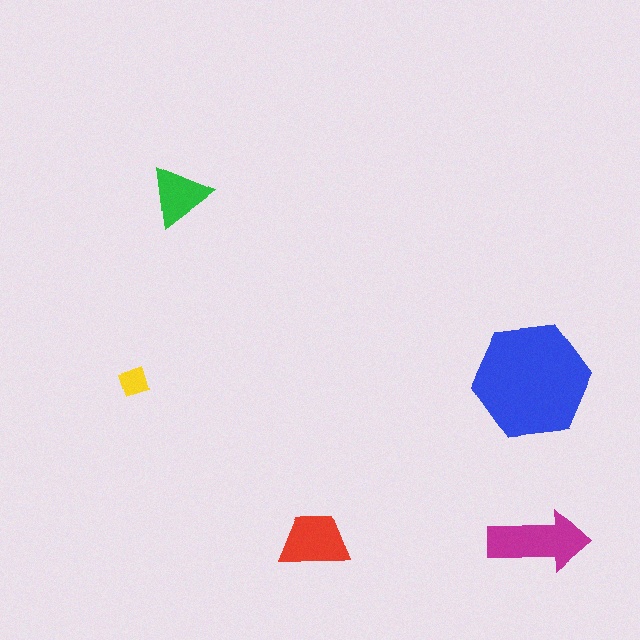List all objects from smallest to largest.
The yellow diamond, the green triangle, the red trapezoid, the magenta arrow, the blue hexagon.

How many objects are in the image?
There are 5 objects in the image.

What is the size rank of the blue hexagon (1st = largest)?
1st.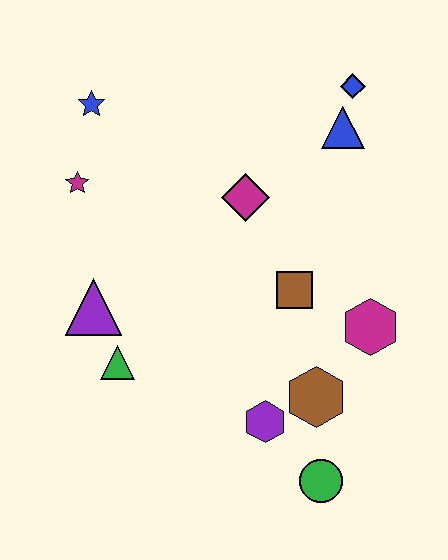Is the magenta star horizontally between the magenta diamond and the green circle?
No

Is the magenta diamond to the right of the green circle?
No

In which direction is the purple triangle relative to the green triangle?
The purple triangle is above the green triangle.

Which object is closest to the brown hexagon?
The purple hexagon is closest to the brown hexagon.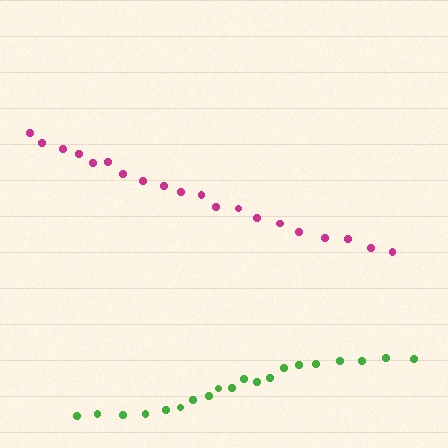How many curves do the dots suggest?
There are 2 distinct paths.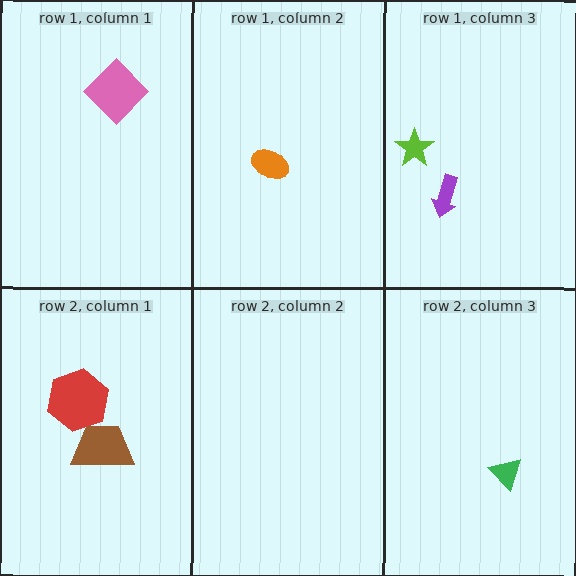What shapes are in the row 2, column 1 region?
The brown trapezoid, the red hexagon.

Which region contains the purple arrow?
The row 1, column 3 region.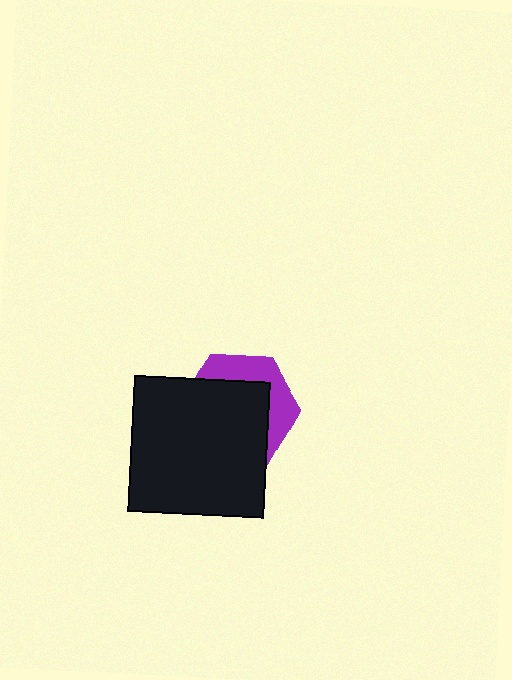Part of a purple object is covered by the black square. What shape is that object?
It is a hexagon.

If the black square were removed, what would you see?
You would see the complete purple hexagon.